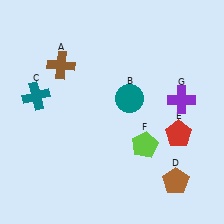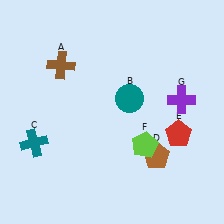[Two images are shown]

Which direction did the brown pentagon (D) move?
The brown pentagon (D) moved up.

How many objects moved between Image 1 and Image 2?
2 objects moved between the two images.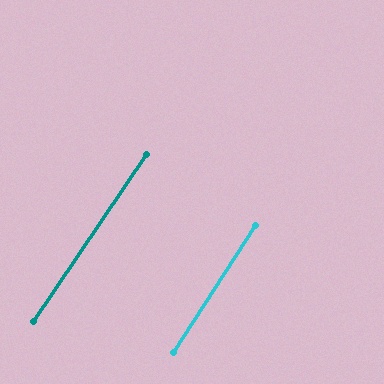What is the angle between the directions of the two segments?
Approximately 1 degree.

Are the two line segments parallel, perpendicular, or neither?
Parallel — their directions differ by only 1.1°.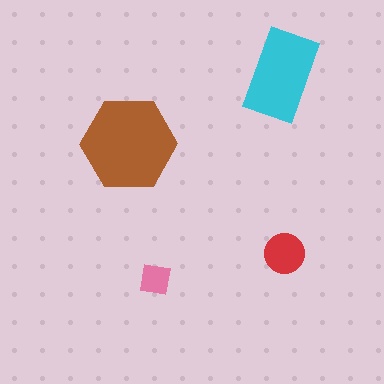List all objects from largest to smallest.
The brown hexagon, the cyan rectangle, the red circle, the pink square.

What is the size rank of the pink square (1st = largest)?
4th.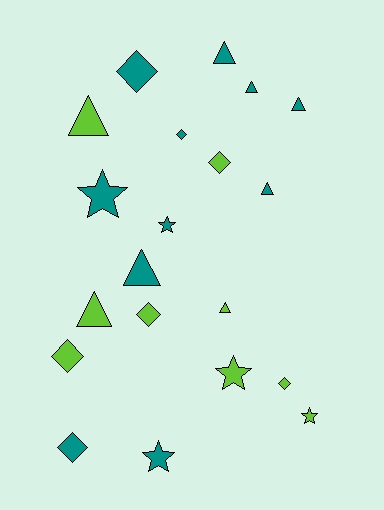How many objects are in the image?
There are 20 objects.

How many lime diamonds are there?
There are 4 lime diamonds.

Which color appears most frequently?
Teal, with 11 objects.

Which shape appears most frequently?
Triangle, with 8 objects.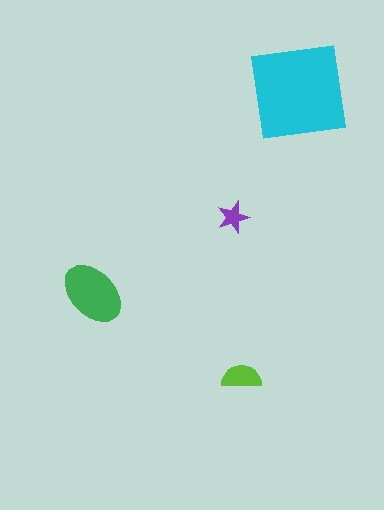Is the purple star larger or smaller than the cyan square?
Smaller.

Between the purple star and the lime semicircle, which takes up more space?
The lime semicircle.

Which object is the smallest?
The purple star.